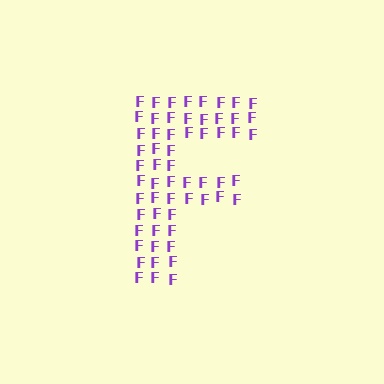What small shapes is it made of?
It is made of small letter F's.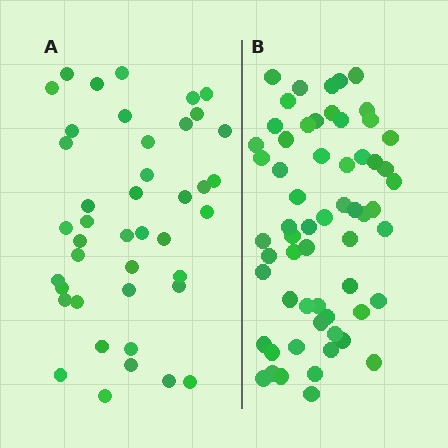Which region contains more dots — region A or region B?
Region B (the right region) has more dots.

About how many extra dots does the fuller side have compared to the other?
Region B has approximately 20 more dots than region A.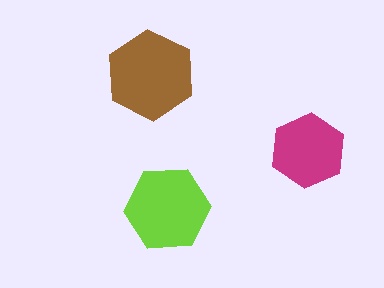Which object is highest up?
The brown hexagon is topmost.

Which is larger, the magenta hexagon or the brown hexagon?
The brown one.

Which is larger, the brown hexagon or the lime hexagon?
The brown one.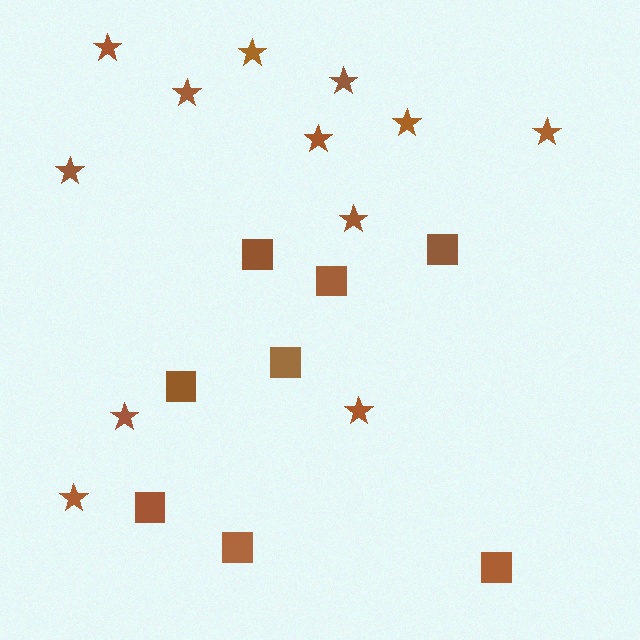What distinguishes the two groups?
There are 2 groups: one group of stars (12) and one group of squares (8).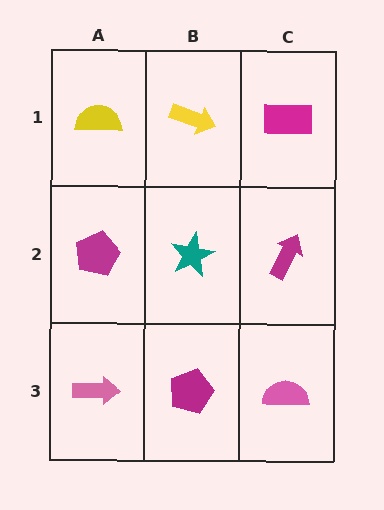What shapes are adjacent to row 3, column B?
A teal star (row 2, column B), a pink arrow (row 3, column A), a pink semicircle (row 3, column C).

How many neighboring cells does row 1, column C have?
2.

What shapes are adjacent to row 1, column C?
A magenta arrow (row 2, column C), a yellow arrow (row 1, column B).